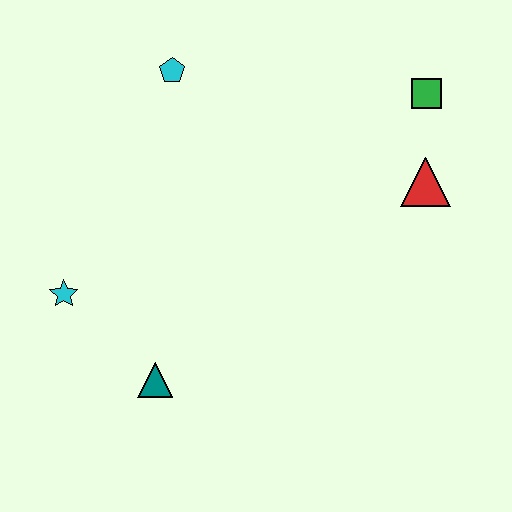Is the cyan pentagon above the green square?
Yes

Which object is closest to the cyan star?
The teal triangle is closest to the cyan star.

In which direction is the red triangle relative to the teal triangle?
The red triangle is to the right of the teal triangle.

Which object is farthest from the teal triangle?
The green square is farthest from the teal triangle.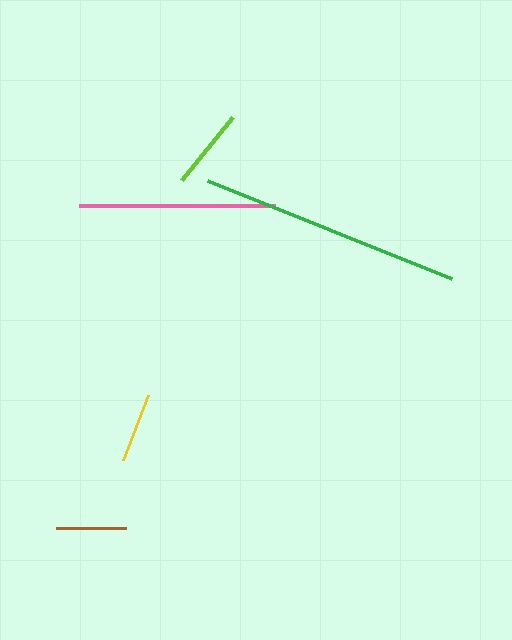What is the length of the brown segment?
The brown segment is approximately 69 pixels long.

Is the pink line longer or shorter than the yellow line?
The pink line is longer than the yellow line.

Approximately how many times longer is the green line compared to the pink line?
The green line is approximately 1.3 times the length of the pink line.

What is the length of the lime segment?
The lime segment is approximately 81 pixels long.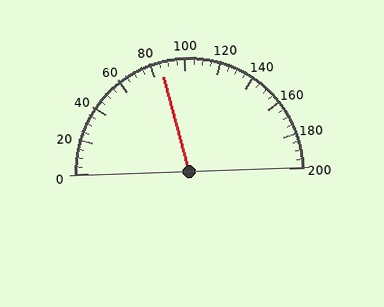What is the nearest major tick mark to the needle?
The nearest major tick mark is 80.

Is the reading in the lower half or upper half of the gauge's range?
The reading is in the lower half of the range (0 to 200).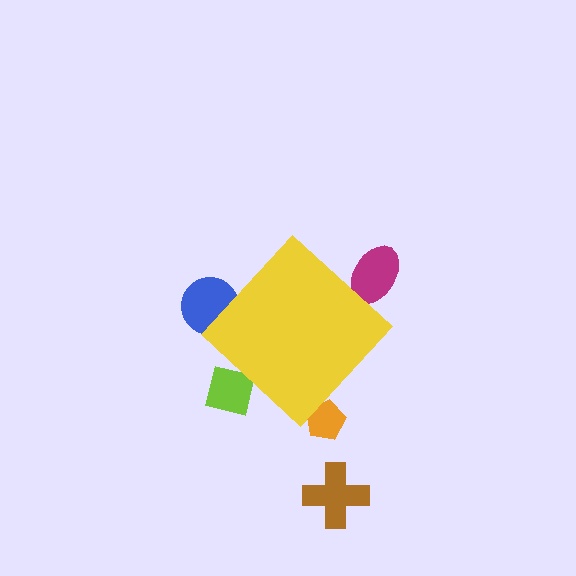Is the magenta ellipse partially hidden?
Yes, the magenta ellipse is partially hidden behind the yellow diamond.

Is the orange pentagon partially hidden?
Yes, the orange pentagon is partially hidden behind the yellow diamond.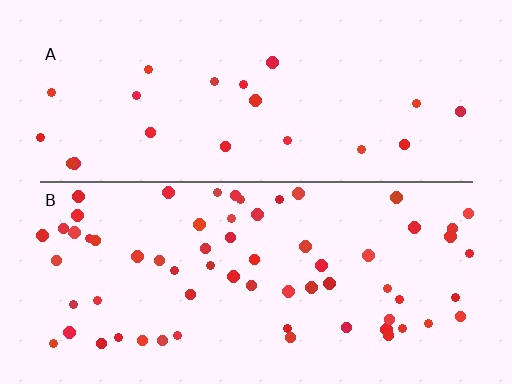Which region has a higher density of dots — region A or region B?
B (the bottom).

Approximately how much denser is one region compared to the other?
Approximately 3.1× — region B over region A.